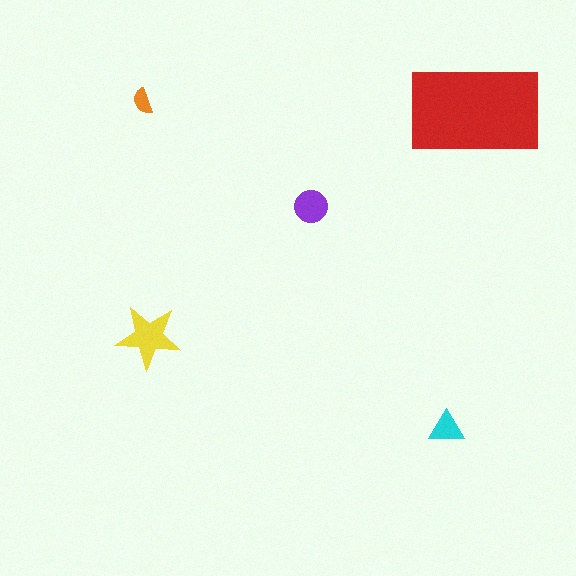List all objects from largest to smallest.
The red rectangle, the yellow star, the purple circle, the cyan triangle, the orange semicircle.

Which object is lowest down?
The cyan triangle is bottommost.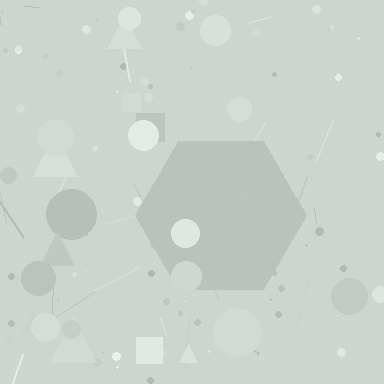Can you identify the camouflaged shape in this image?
The camouflaged shape is a hexagon.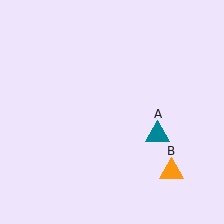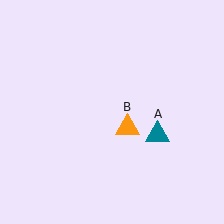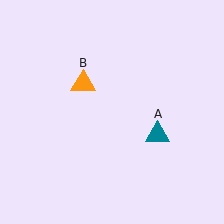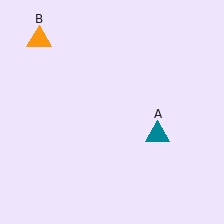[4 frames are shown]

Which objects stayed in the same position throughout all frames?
Teal triangle (object A) remained stationary.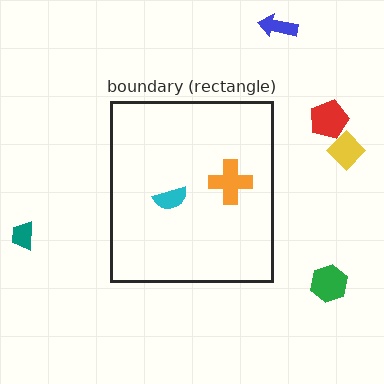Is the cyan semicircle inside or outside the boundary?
Inside.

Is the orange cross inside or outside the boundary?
Inside.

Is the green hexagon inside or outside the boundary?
Outside.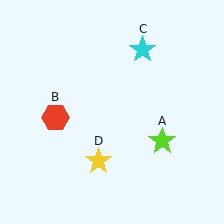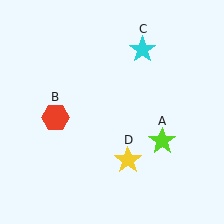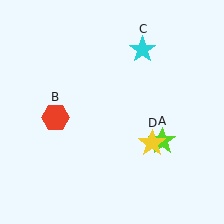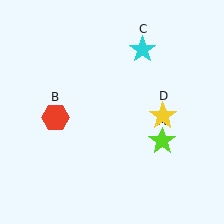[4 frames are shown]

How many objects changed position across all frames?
1 object changed position: yellow star (object D).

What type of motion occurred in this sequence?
The yellow star (object D) rotated counterclockwise around the center of the scene.